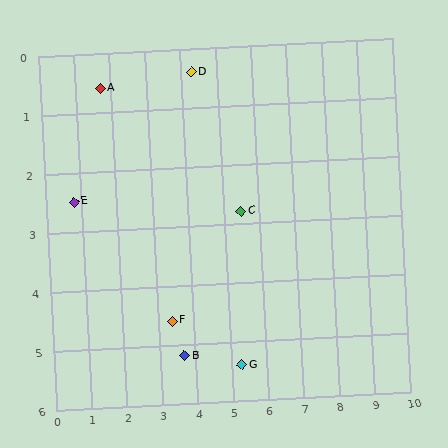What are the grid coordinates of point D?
Point D is at approximately (4.3, 0.4).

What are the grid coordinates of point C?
Point C is at approximately (5.5, 2.8).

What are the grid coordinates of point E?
Point E is at approximately (0.8, 2.5).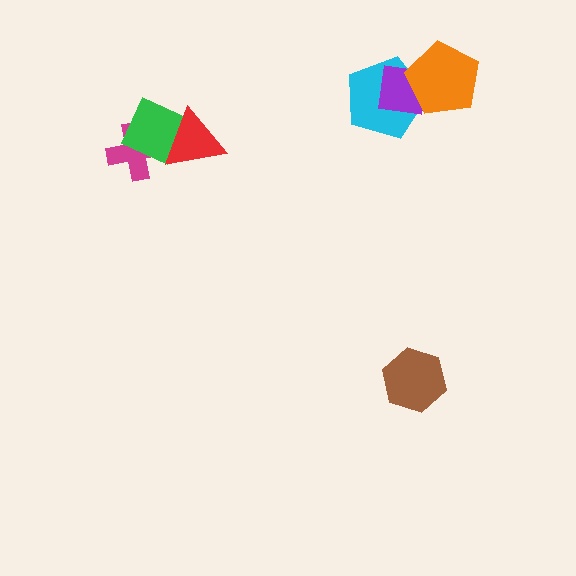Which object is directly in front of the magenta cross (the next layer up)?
The green diamond is directly in front of the magenta cross.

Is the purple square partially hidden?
Yes, it is partially covered by another shape.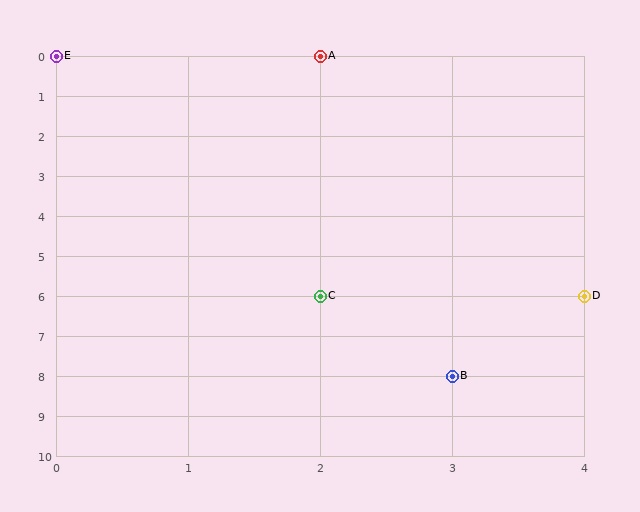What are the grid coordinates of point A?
Point A is at grid coordinates (2, 0).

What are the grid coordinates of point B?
Point B is at grid coordinates (3, 8).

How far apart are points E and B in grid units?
Points E and B are 3 columns and 8 rows apart (about 8.5 grid units diagonally).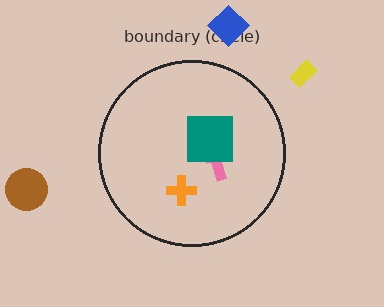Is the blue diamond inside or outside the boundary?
Outside.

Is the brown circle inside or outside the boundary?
Outside.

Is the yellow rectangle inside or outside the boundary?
Outside.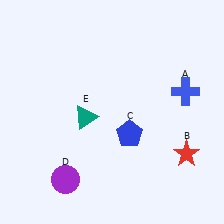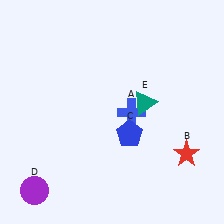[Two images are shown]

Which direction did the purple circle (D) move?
The purple circle (D) moved left.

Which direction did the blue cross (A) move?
The blue cross (A) moved left.